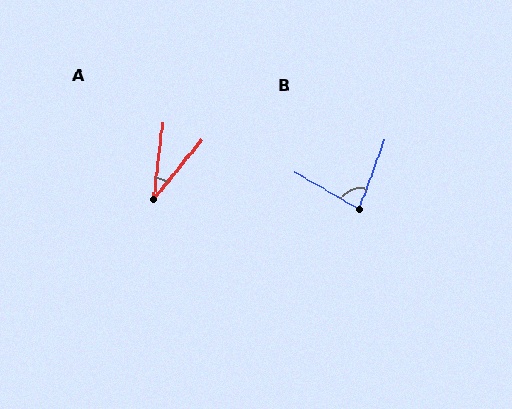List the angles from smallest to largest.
A (32°), B (80°).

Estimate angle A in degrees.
Approximately 32 degrees.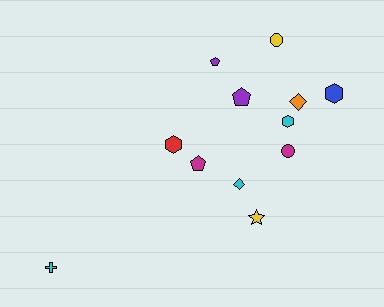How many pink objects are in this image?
There are no pink objects.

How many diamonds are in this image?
There are 2 diamonds.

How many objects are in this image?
There are 12 objects.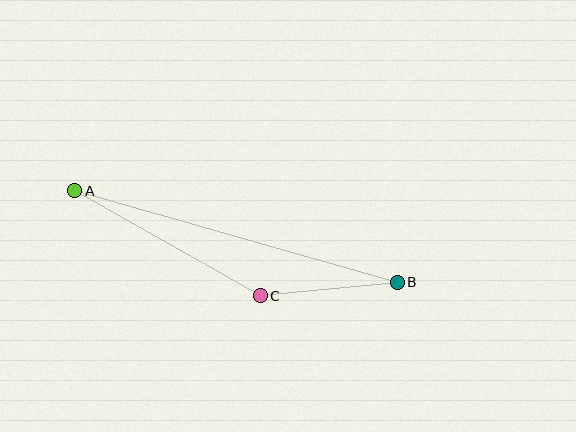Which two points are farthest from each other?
Points A and B are farthest from each other.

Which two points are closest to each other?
Points B and C are closest to each other.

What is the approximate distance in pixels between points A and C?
The distance between A and C is approximately 214 pixels.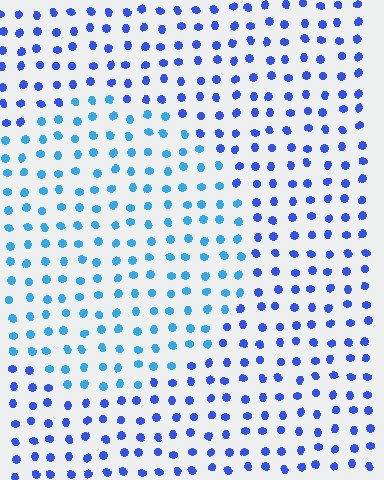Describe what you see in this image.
The image is filled with small blue elements in a uniform arrangement. A circle-shaped region is visible where the elements are tinted to a slightly different hue, forming a subtle color boundary.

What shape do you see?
I see a circle.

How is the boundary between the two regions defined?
The boundary is defined purely by a slight shift in hue (about 29 degrees). Spacing, size, and orientation are identical on both sides.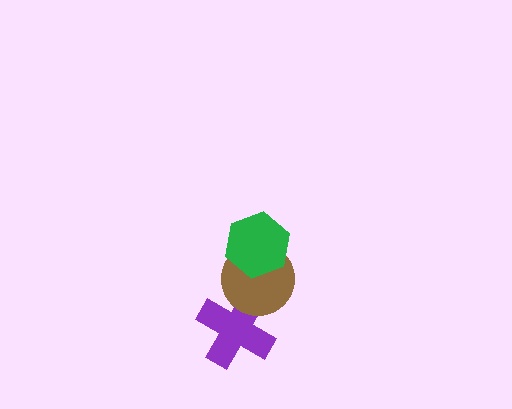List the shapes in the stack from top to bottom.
From top to bottom: the green hexagon, the brown circle, the purple cross.